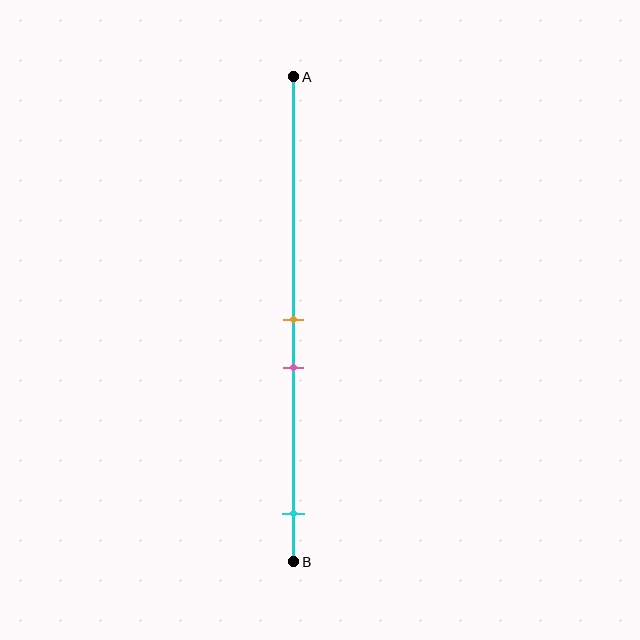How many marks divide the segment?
There are 3 marks dividing the segment.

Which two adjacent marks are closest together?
The orange and pink marks are the closest adjacent pair.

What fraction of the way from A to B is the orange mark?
The orange mark is approximately 50% (0.5) of the way from A to B.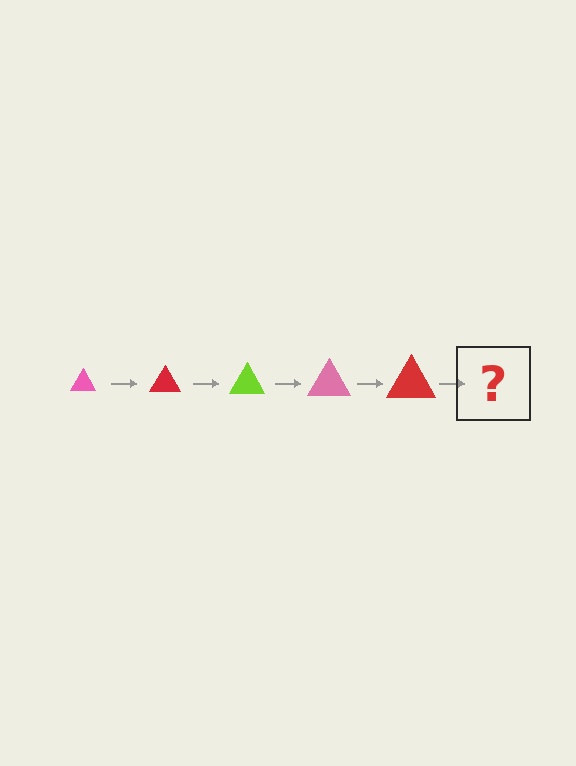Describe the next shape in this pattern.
It should be a lime triangle, larger than the previous one.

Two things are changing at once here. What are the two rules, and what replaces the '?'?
The two rules are that the triangle grows larger each step and the color cycles through pink, red, and lime. The '?' should be a lime triangle, larger than the previous one.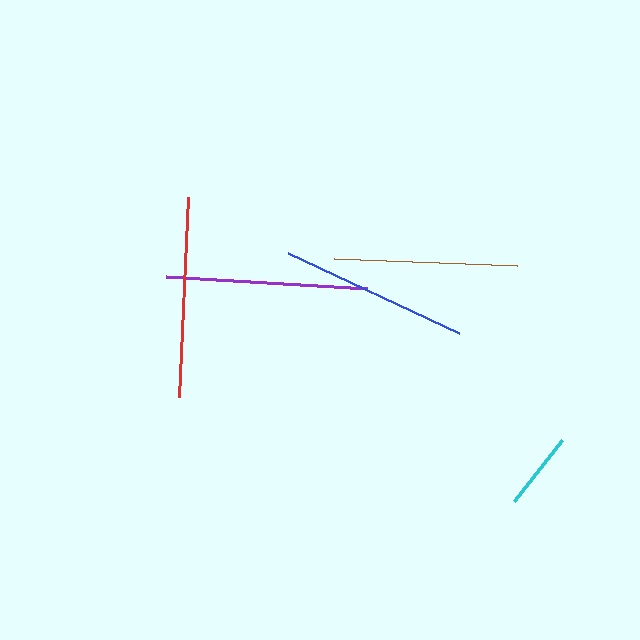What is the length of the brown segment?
The brown segment is approximately 183 pixels long.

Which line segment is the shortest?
The cyan line is the shortest at approximately 77 pixels.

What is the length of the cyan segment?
The cyan segment is approximately 77 pixels long.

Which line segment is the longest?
The purple line is the longest at approximately 202 pixels.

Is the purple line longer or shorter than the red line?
The purple line is longer than the red line.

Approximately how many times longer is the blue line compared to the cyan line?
The blue line is approximately 2.4 times the length of the cyan line.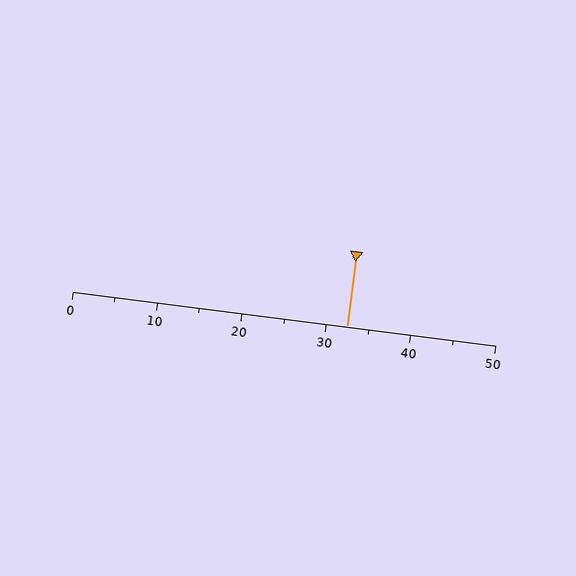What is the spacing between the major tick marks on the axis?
The major ticks are spaced 10 apart.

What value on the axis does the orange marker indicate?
The marker indicates approximately 32.5.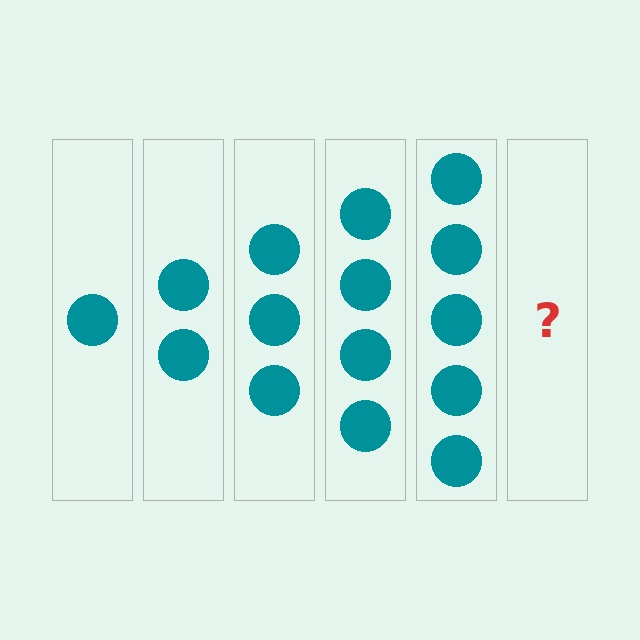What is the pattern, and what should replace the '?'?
The pattern is that each step adds one more circle. The '?' should be 6 circles.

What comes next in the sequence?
The next element should be 6 circles.